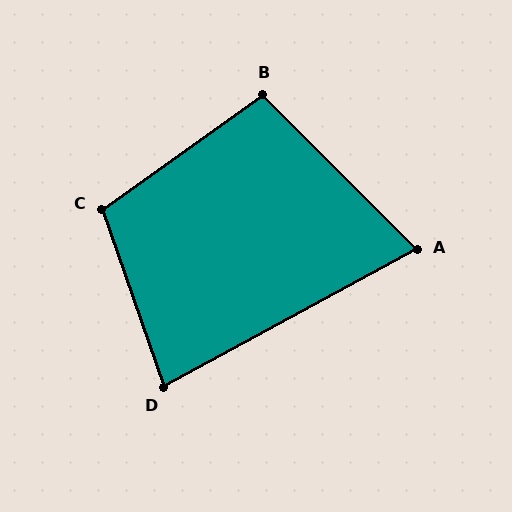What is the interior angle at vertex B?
Approximately 99 degrees (obtuse).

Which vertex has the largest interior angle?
C, at approximately 106 degrees.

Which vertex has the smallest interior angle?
A, at approximately 74 degrees.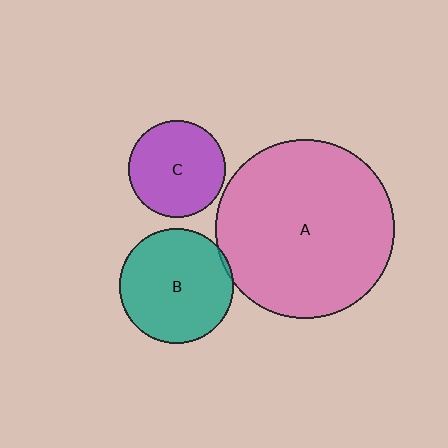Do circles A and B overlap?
Yes.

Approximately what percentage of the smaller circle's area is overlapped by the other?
Approximately 5%.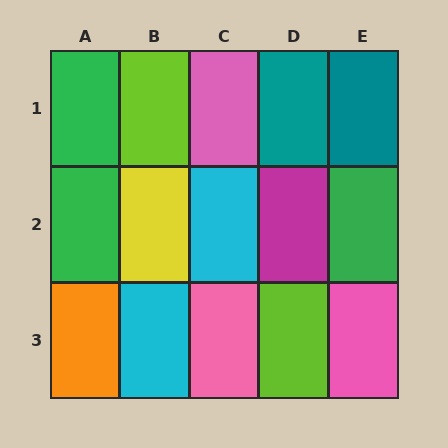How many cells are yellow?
1 cell is yellow.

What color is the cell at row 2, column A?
Green.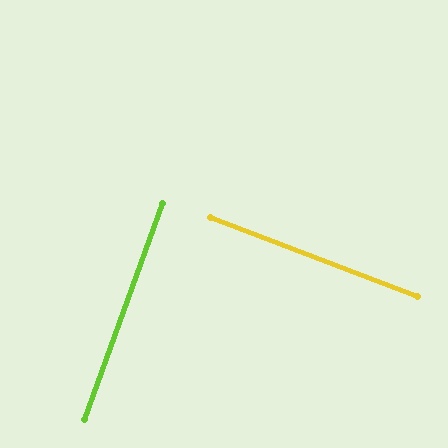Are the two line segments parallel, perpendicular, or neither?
Perpendicular — they meet at approximately 89°.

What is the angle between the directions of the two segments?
Approximately 89 degrees.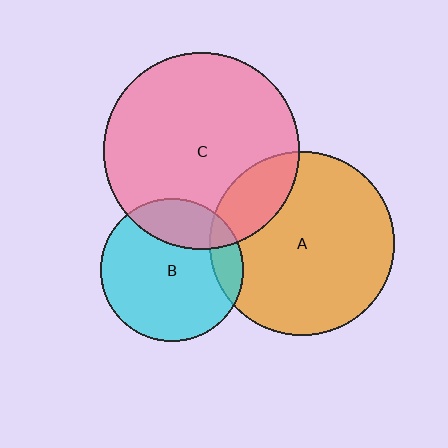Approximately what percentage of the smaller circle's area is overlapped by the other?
Approximately 15%.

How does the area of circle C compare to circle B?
Approximately 1.9 times.